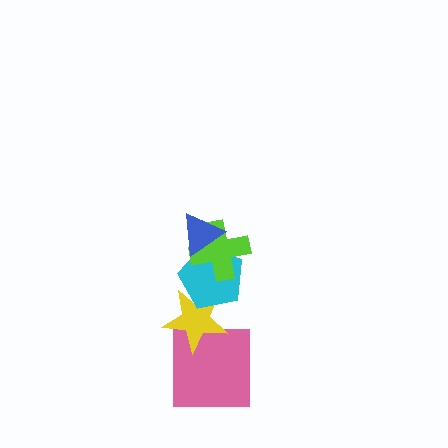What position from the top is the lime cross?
The lime cross is 2nd from the top.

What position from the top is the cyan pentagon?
The cyan pentagon is 3rd from the top.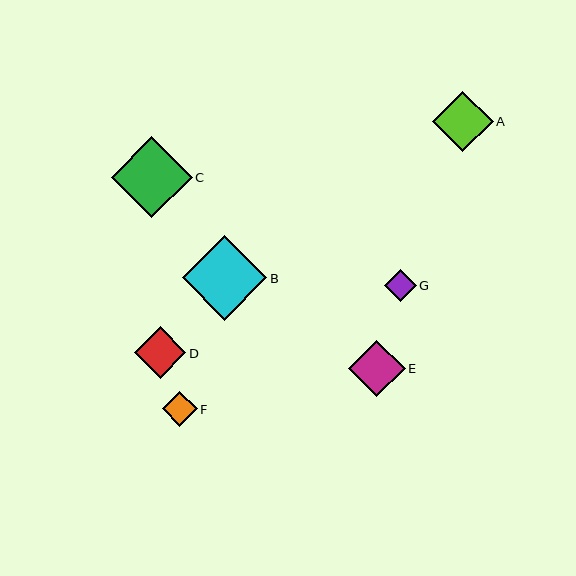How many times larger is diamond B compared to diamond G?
Diamond B is approximately 2.7 times the size of diamond G.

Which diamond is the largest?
Diamond B is the largest with a size of approximately 85 pixels.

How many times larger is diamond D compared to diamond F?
Diamond D is approximately 1.5 times the size of diamond F.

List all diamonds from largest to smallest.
From largest to smallest: B, C, A, E, D, F, G.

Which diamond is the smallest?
Diamond G is the smallest with a size of approximately 32 pixels.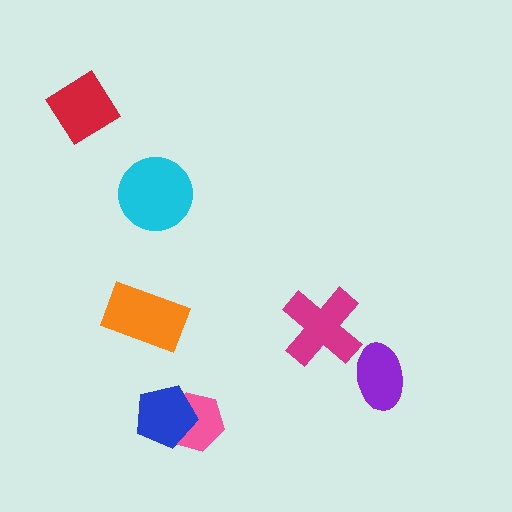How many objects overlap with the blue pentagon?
1 object overlaps with the blue pentagon.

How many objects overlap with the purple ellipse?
0 objects overlap with the purple ellipse.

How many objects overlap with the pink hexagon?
1 object overlaps with the pink hexagon.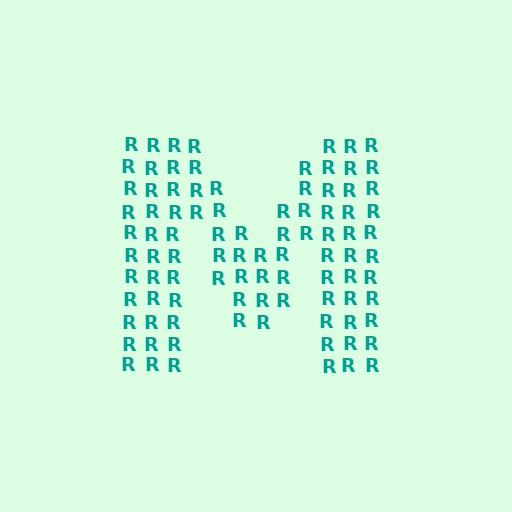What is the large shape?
The large shape is the letter M.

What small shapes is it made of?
It is made of small letter R's.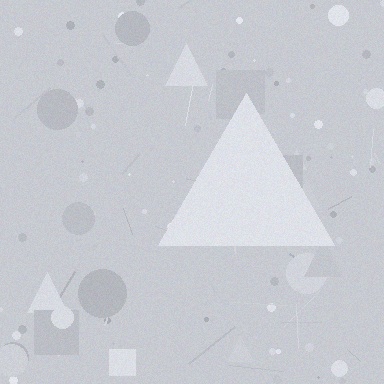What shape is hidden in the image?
A triangle is hidden in the image.